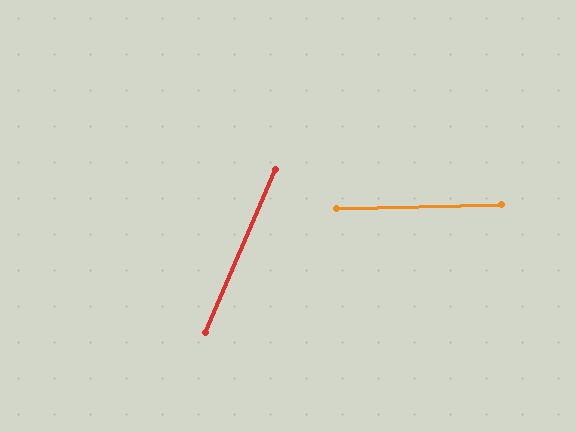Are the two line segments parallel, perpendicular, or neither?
Neither parallel nor perpendicular — they differ by about 66°.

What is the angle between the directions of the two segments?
Approximately 66 degrees.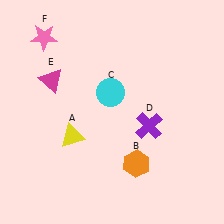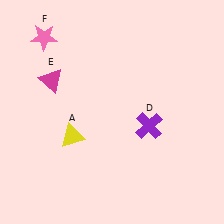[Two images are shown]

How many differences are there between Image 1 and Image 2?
There are 2 differences between the two images.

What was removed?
The orange hexagon (B), the cyan circle (C) were removed in Image 2.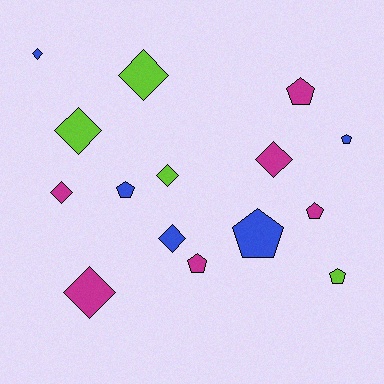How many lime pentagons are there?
There is 1 lime pentagon.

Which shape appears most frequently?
Diamond, with 8 objects.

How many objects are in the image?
There are 15 objects.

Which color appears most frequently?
Magenta, with 6 objects.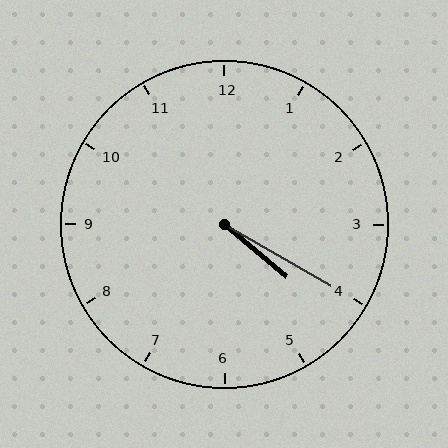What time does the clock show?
4:20.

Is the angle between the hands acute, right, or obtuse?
It is acute.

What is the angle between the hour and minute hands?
Approximately 10 degrees.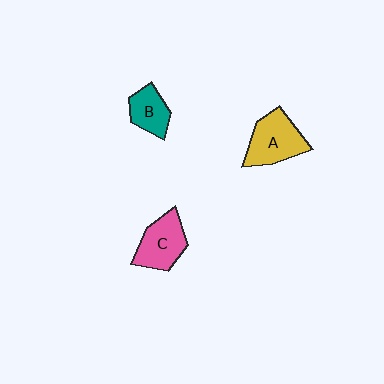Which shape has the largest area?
Shape A (yellow).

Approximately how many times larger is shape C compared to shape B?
Approximately 1.4 times.